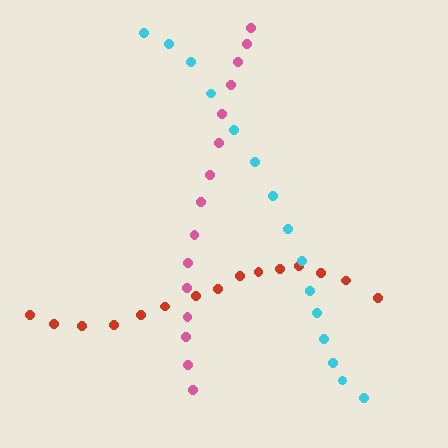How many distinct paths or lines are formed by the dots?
There are 3 distinct paths.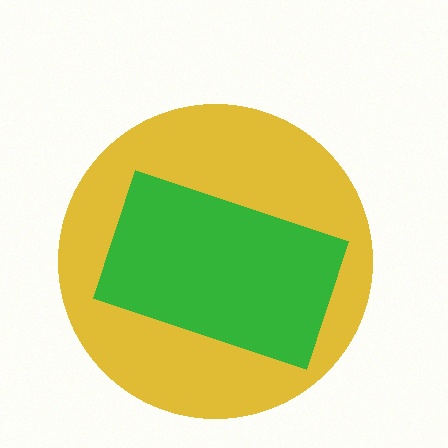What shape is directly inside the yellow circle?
The green rectangle.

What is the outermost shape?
The yellow circle.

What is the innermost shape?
The green rectangle.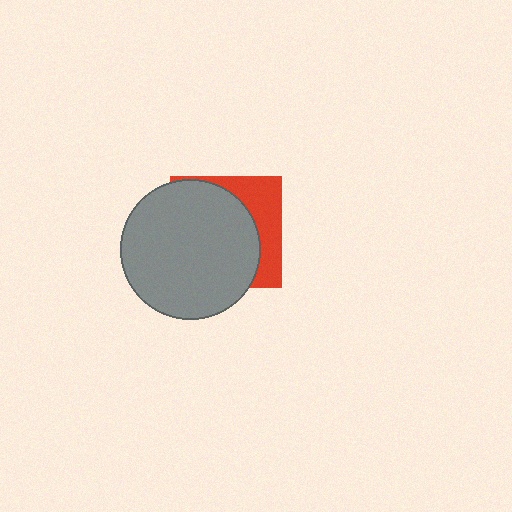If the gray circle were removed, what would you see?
You would see the complete red square.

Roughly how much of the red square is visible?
A small part of it is visible (roughly 31%).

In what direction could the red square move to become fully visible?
The red square could move right. That would shift it out from behind the gray circle entirely.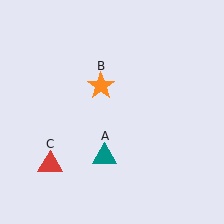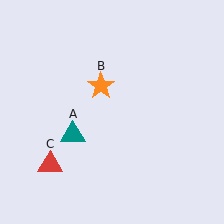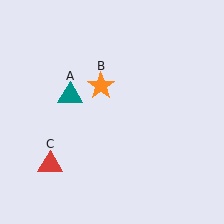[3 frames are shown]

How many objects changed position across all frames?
1 object changed position: teal triangle (object A).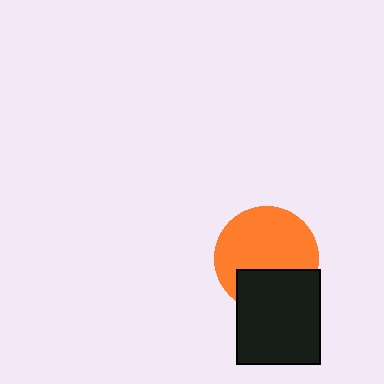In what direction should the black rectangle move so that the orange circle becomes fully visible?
The black rectangle should move down. That is the shortest direction to clear the overlap and leave the orange circle fully visible.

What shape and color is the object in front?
The object in front is a black rectangle.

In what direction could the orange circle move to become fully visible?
The orange circle could move up. That would shift it out from behind the black rectangle entirely.